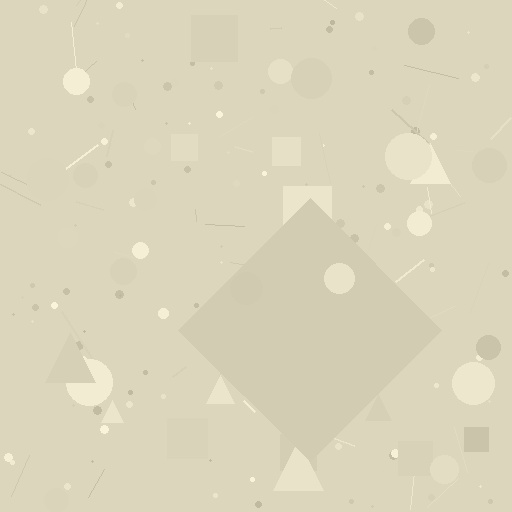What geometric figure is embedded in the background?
A diamond is embedded in the background.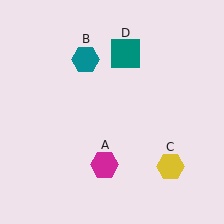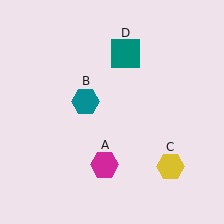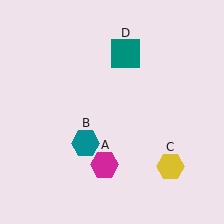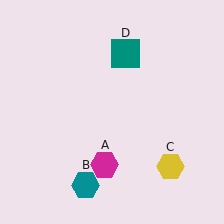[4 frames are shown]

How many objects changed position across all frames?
1 object changed position: teal hexagon (object B).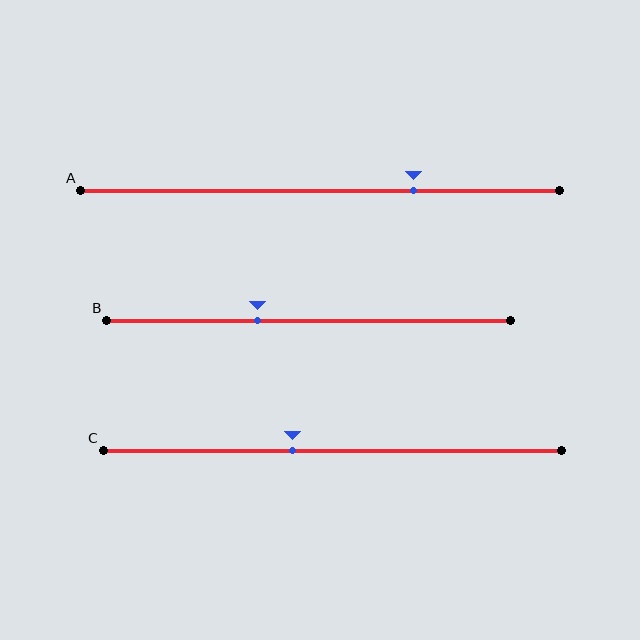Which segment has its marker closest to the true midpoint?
Segment C has its marker closest to the true midpoint.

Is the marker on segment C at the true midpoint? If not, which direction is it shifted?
No, the marker on segment C is shifted to the left by about 9% of the segment length.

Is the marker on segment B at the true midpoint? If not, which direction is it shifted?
No, the marker on segment B is shifted to the left by about 13% of the segment length.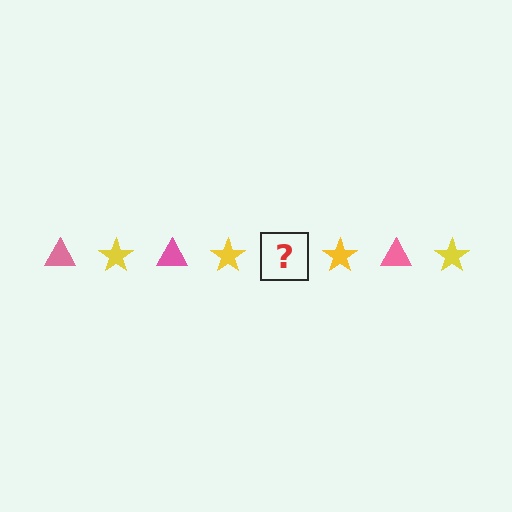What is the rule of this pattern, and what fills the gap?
The rule is that the pattern alternates between pink triangle and yellow star. The gap should be filled with a pink triangle.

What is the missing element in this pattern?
The missing element is a pink triangle.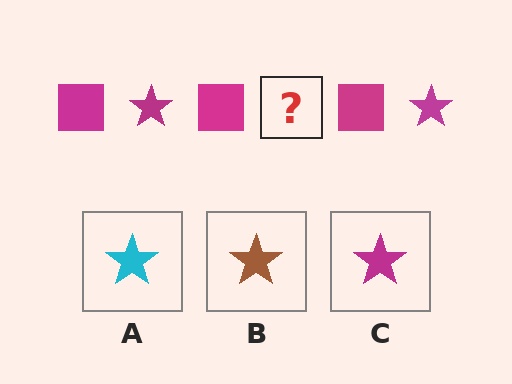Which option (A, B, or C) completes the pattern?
C.